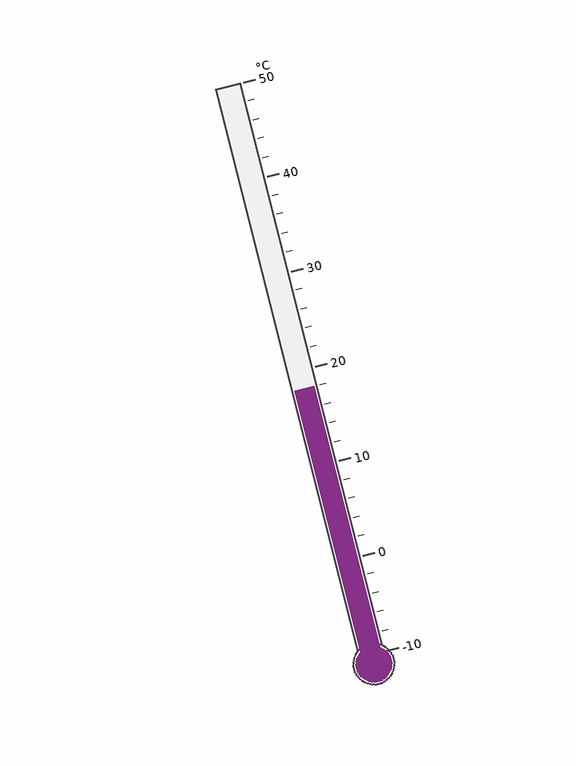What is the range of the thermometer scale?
The thermometer scale ranges from -10°C to 50°C.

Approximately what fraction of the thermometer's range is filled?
The thermometer is filled to approximately 45% of its range.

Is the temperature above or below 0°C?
The temperature is above 0°C.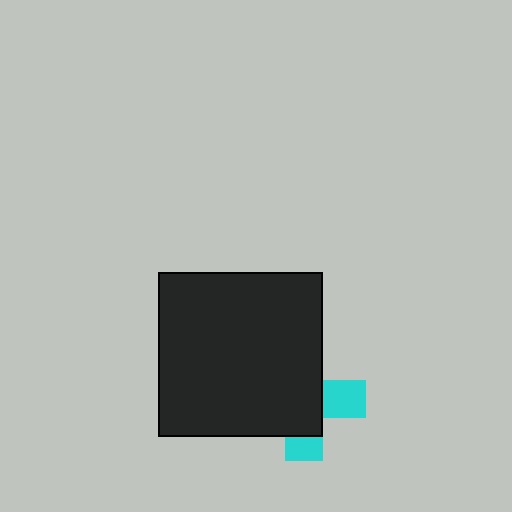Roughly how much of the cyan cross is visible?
A small part of it is visible (roughly 31%).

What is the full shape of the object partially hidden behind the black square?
The partially hidden object is a cyan cross.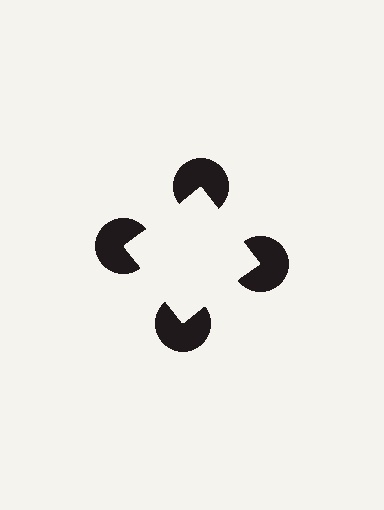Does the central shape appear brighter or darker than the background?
It typically appears slightly brighter than the background, even though no actual brightness change is drawn.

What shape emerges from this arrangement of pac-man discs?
An illusory square — its edges are inferred from the aligned wedge cuts in the pac-man discs, not physically drawn.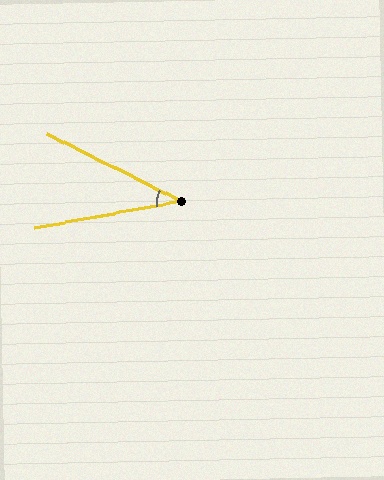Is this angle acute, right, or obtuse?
It is acute.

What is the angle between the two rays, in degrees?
Approximately 37 degrees.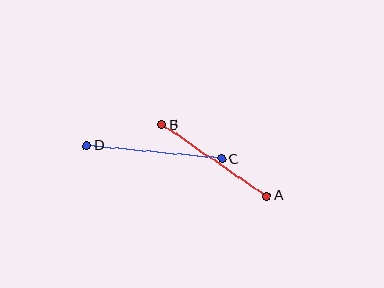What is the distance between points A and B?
The distance is approximately 126 pixels.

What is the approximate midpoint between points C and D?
The midpoint is at approximately (154, 152) pixels.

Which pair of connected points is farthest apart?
Points C and D are farthest apart.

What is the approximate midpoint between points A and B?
The midpoint is at approximately (214, 160) pixels.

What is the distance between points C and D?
The distance is approximately 136 pixels.